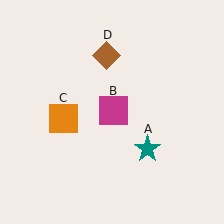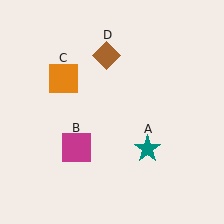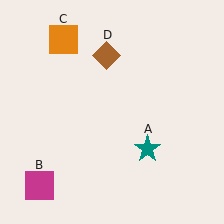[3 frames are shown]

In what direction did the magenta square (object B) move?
The magenta square (object B) moved down and to the left.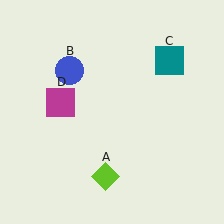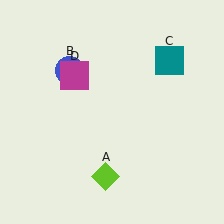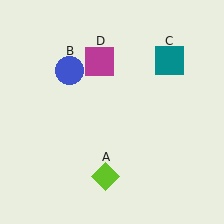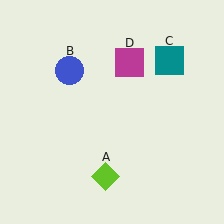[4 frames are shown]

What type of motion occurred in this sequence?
The magenta square (object D) rotated clockwise around the center of the scene.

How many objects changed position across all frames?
1 object changed position: magenta square (object D).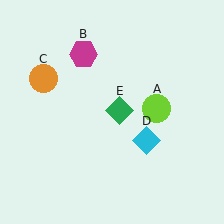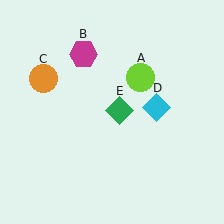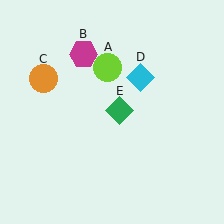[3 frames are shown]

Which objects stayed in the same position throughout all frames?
Magenta hexagon (object B) and orange circle (object C) and green diamond (object E) remained stationary.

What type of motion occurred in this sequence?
The lime circle (object A), cyan diamond (object D) rotated counterclockwise around the center of the scene.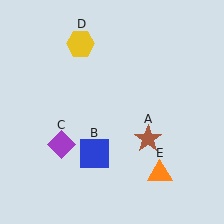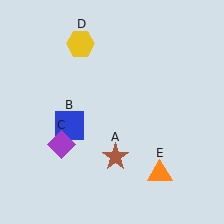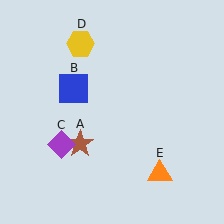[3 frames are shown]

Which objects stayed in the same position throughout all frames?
Purple diamond (object C) and yellow hexagon (object D) and orange triangle (object E) remained stationary.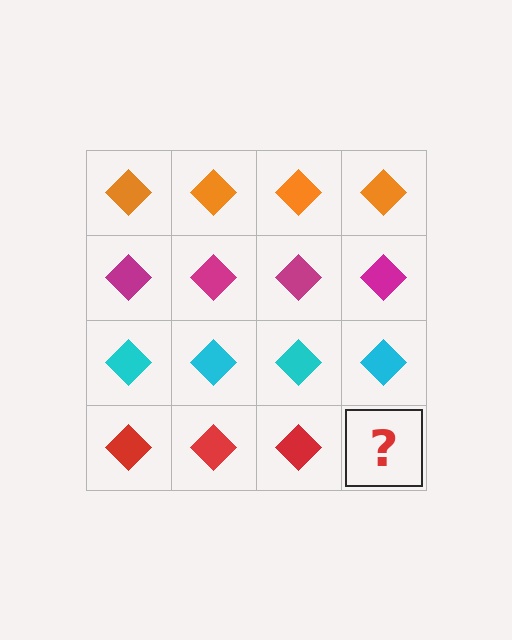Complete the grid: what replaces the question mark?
The question mark should be replaced with a red diamond.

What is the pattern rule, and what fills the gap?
The rule is that each row has a consistent color. The gap should be filled with a red diamond.